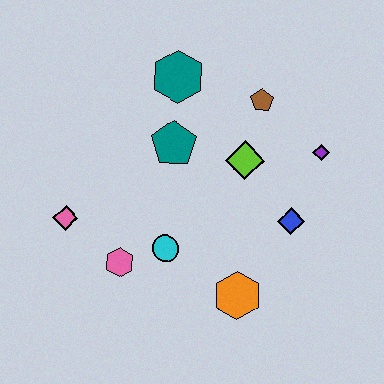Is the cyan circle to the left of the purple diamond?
Yes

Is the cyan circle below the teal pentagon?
Yes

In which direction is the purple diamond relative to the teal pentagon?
The purple diamond is to the right of the teal pentagon.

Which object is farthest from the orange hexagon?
The teal hexagon is farthest from the orange hexagon.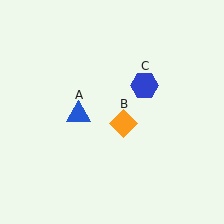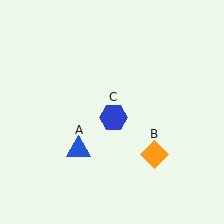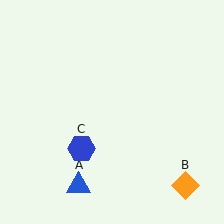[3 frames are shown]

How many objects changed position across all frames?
3 objects changed position: blue triangle (object A), orange diamond (object B), blue hexagon (object C).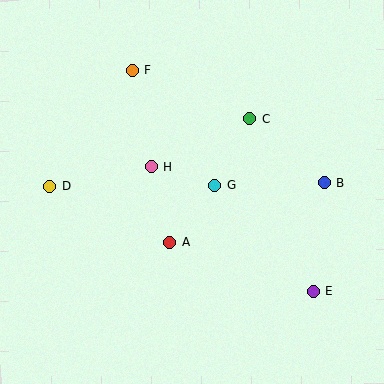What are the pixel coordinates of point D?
Point D is at (50, 187).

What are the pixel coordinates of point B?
Point B is at (324, 182).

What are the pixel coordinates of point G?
Point G is at (215, 185).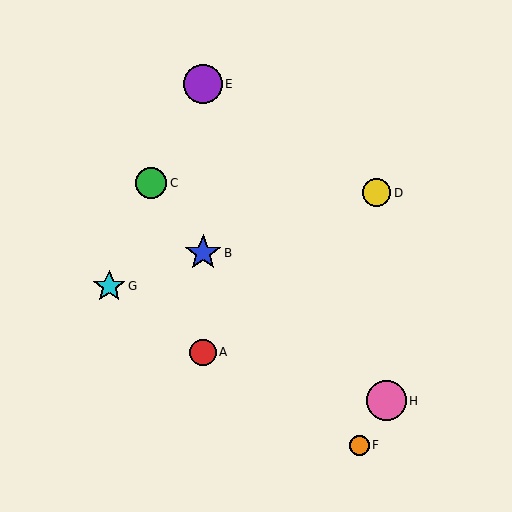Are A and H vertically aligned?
No, A is at x≈203 and H is at x≈386.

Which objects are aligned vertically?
Objects A, B, E are aligned vertically.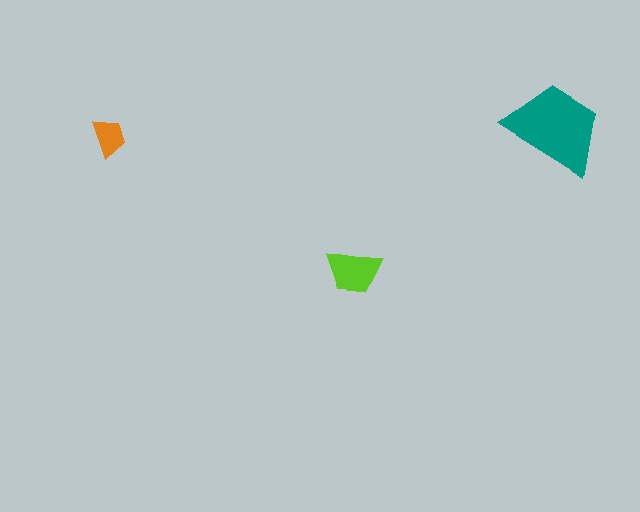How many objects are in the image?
There are 3 objects in the image.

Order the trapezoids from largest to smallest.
the teal one, the lime one, the orange one.